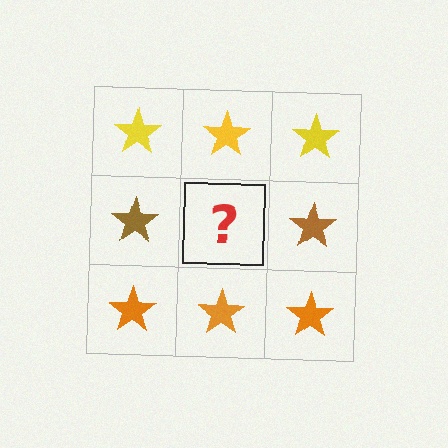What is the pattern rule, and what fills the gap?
The rule is that each row has a consistent color. The gap should be filled with a brown star.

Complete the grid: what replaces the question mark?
The question mark should be replaced with a brown star.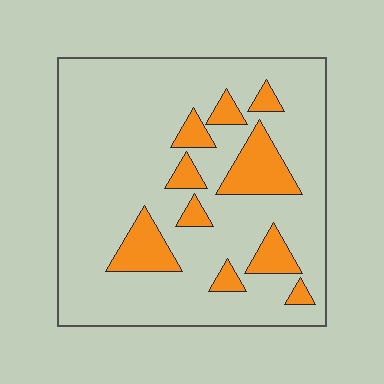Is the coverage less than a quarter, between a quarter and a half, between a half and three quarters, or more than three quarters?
Less than a quarter.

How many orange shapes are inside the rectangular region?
10.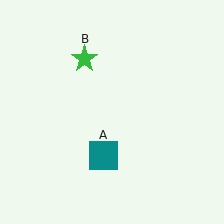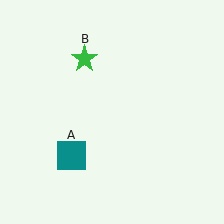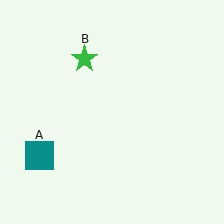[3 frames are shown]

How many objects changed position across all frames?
1 object changed position: teal square (object A).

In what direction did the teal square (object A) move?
The teal square (object A) moved left.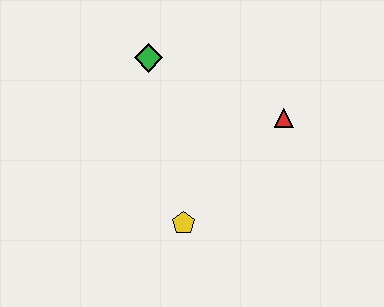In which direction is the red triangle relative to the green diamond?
The red triangle is to the right of the green diamond.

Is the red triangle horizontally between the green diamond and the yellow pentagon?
No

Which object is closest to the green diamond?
The red triangle is closest to the green diamond.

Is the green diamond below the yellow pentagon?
No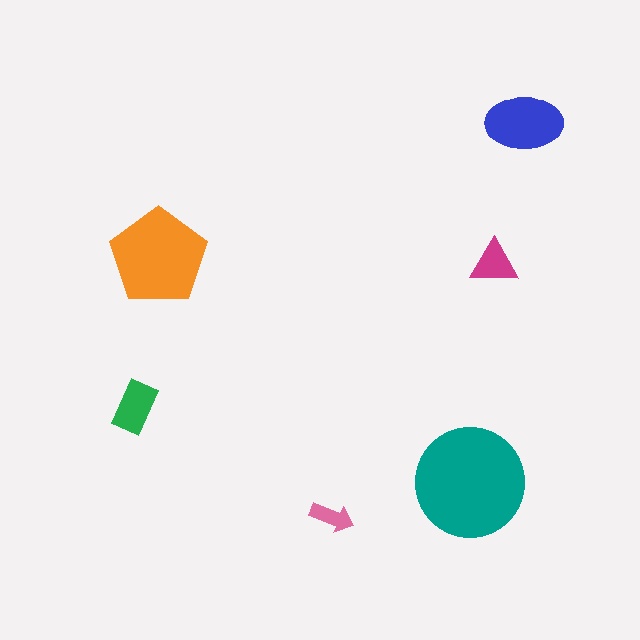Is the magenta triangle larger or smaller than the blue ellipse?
Smaller.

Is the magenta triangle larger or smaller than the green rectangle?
Smaller.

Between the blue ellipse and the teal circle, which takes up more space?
The teal circle.